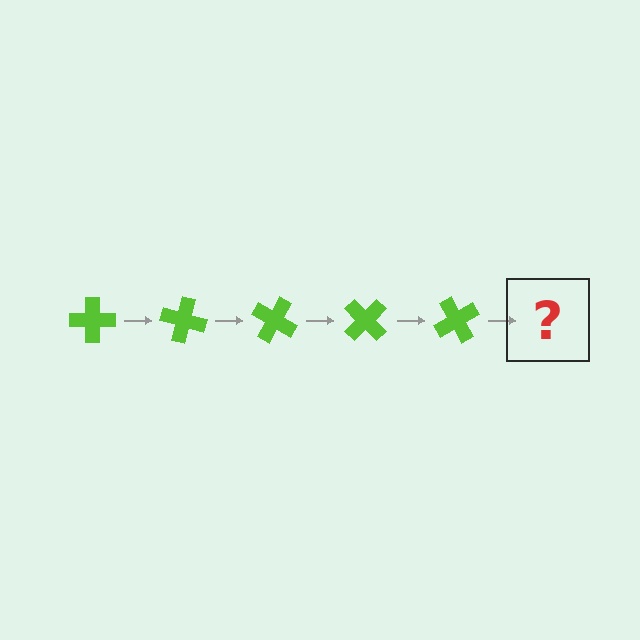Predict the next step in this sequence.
The next step is a lime cross rotated 75 degrees.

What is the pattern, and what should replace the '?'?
The pattern is that the cross rotates 15 degrees each step. The '?' should be a lime cross rotated 75 degrees.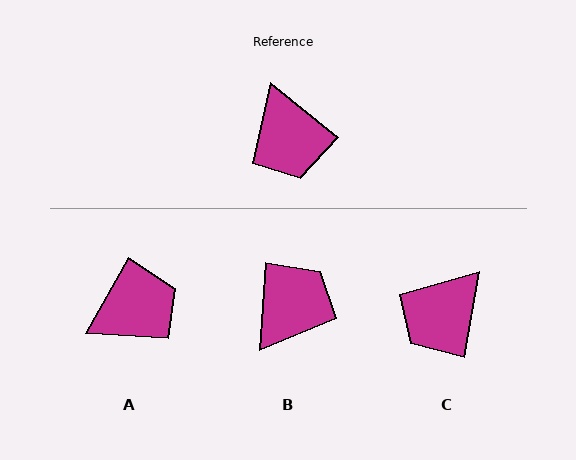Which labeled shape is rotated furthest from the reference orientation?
B, about 125 degrees away.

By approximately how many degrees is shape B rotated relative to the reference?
Approximately 125 degrees counter-clockwise.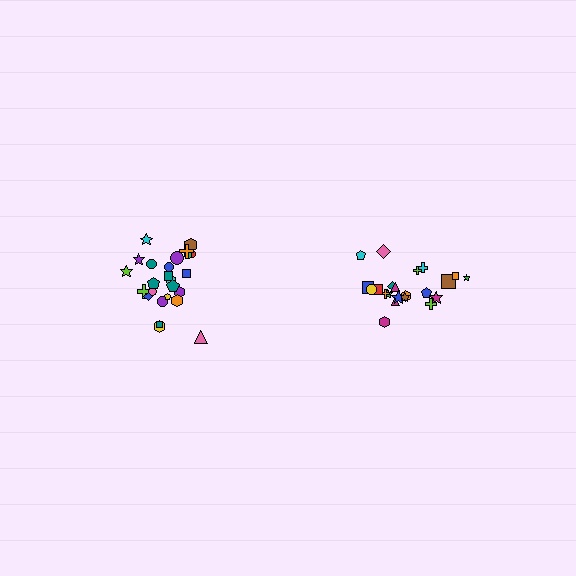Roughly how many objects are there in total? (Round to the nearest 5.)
Roughly 45 objects in total.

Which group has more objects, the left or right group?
The left group.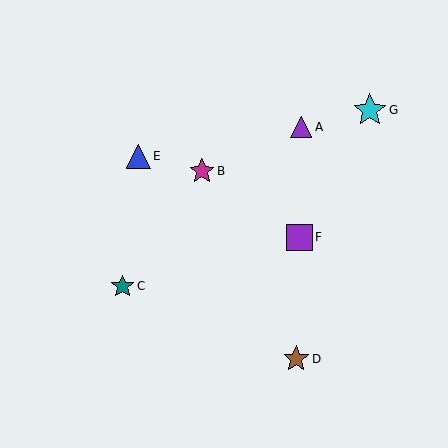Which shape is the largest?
The cyan star (labeled G) is the largest.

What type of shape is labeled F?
Shape F is a purple square.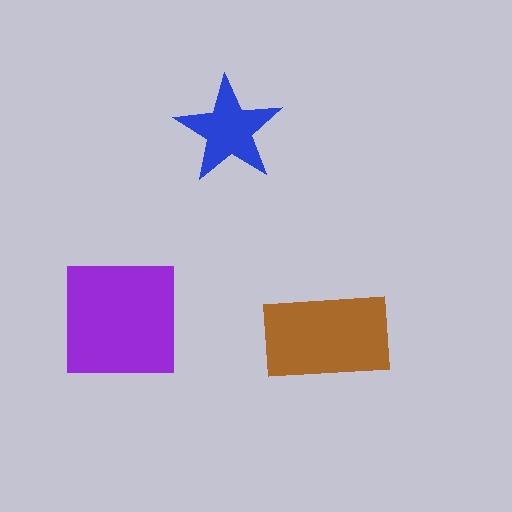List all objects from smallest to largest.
The blue star, the brown rectangle, the purple square.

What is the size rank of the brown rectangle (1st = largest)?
2nd.